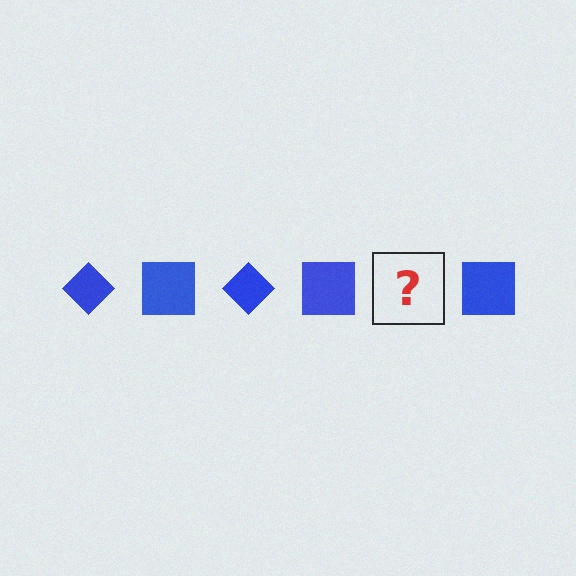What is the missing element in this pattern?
The missing element is a blue diamond.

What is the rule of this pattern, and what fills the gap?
The rule is that the pattern cycles through diamond, square shapes in blue. The gap should be filled with a blue diamond.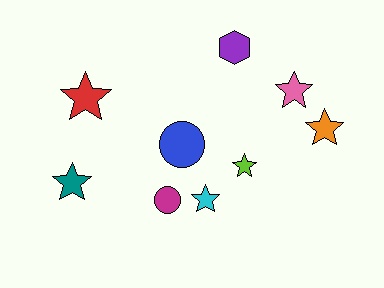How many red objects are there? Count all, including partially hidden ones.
There is 1 red object.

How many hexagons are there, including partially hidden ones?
There is 1 hexagon.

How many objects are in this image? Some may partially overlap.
There are 9 objects.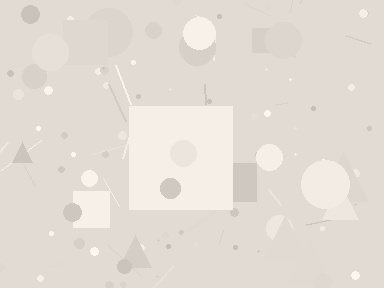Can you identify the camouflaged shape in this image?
The camouflaged shape is a square.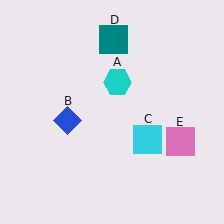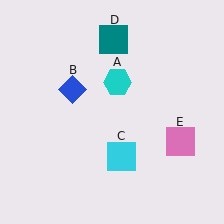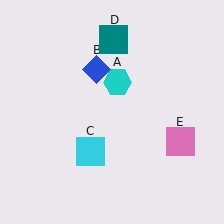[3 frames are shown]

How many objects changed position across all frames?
2 objects changed position: blue diamond (object B), cyan square (object C).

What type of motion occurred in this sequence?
The blue diamond (object B), cyan square (object C) rotated clockwise around the center of the scene.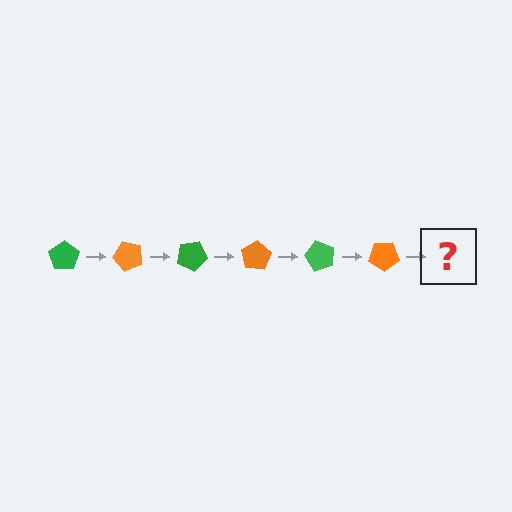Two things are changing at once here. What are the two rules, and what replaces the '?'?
The two rules are that it rotates 50 degrees each step and the color cycles through green and orange. The '?' should be a green pentagon, rotated 300 degrees from the start.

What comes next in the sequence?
The next element should be a green pentagon, rotated 300 degrees from the start.